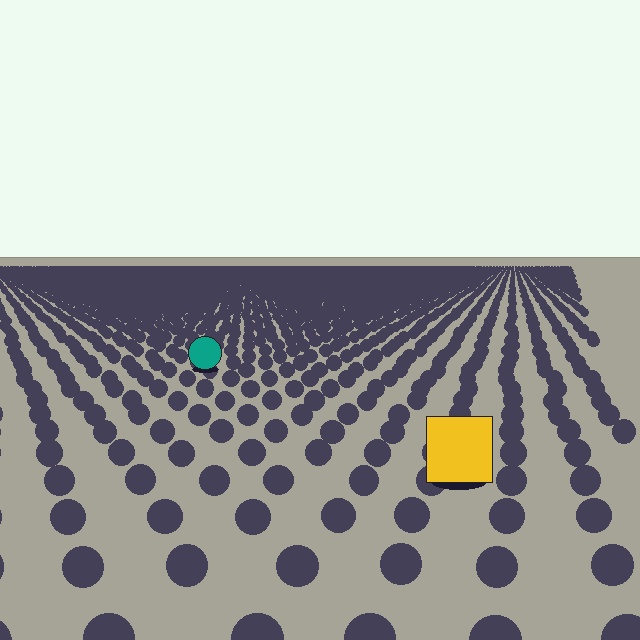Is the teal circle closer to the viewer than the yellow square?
No. The yellow square is closer — you can tell from the texture gradient: the ground texture is coarser near it.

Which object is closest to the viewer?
The yellow square is closest. The texture marks near it are larger and more spread out.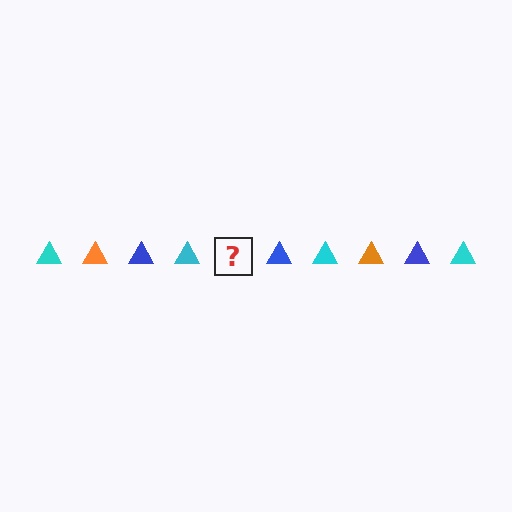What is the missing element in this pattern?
The missing element is an orange triangle.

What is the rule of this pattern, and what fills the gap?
The rule is that the pattern cycles through cyan, orange, blue triangles. The gap should be filled with an orange triangle.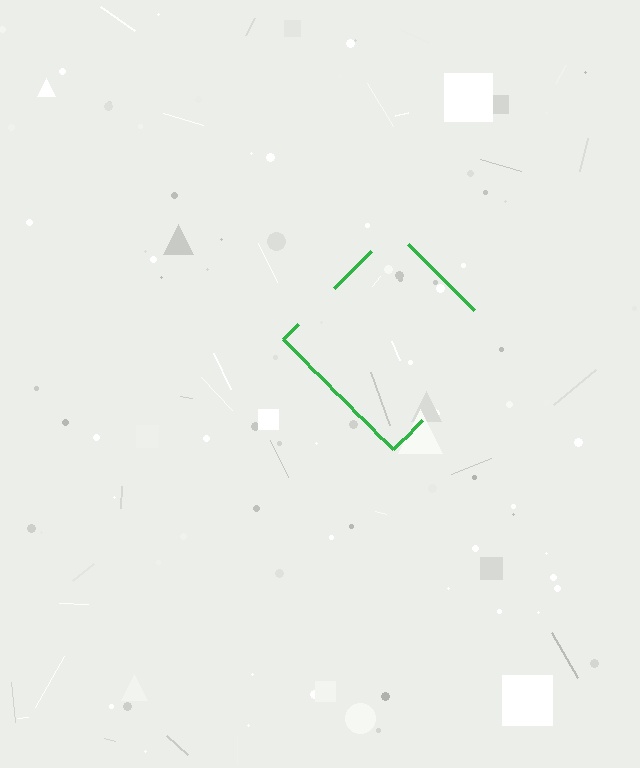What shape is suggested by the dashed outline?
The dashed outline suggests a diamond.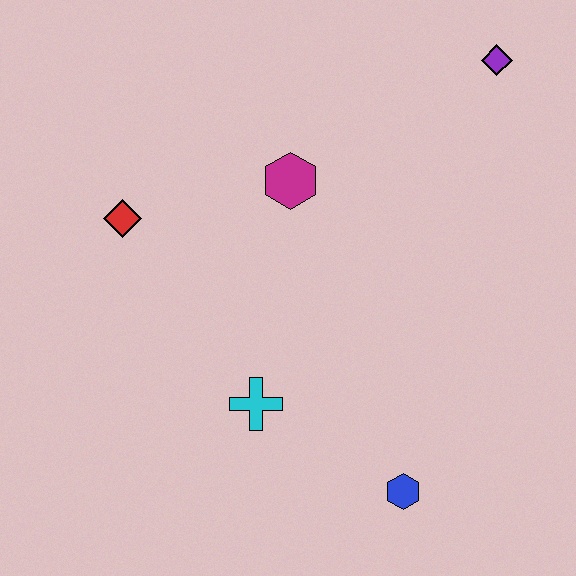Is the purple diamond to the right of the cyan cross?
Yes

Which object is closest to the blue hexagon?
The cyan cross is closest to the blue hexagon.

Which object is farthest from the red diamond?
The purple diamond is farthest from the red diamond.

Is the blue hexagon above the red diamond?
No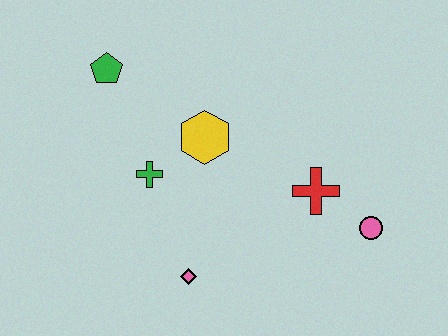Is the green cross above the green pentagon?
No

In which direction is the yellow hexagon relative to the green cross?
The yellow hexagon is to the right of the green cross.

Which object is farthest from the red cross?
The green pentagon is farthest from the red cross.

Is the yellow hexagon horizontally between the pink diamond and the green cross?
No